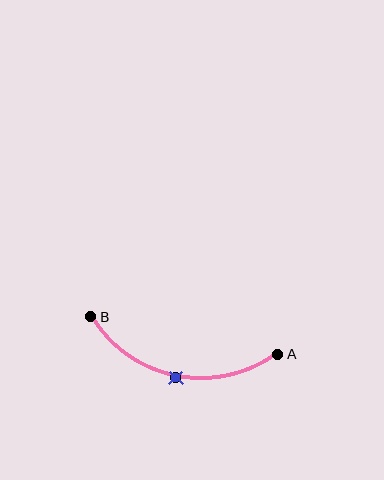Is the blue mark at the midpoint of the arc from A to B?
Yes. The blue mark lies on the arc at equal arc-length from both A and B — it is the arc midpoint.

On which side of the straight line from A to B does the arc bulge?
The arc bulges below the straight line connecting A and B.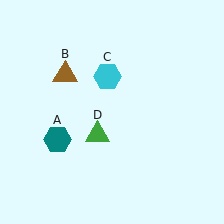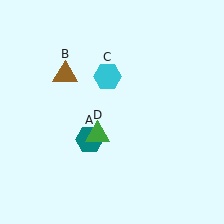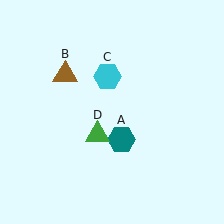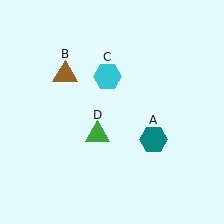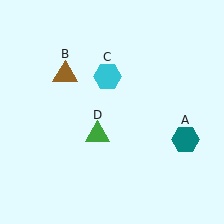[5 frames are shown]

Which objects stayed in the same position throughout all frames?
Brown triangle (object B) and cyan hexagon (object C) and green triangle (object D) remained stationary.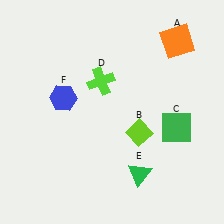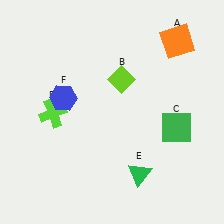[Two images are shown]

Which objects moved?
The objects that moved are: the lime diamond (B), the lime cross (D).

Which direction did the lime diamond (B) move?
The lime diamond (B) moved up.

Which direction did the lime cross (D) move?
The lime cross (D) moved left.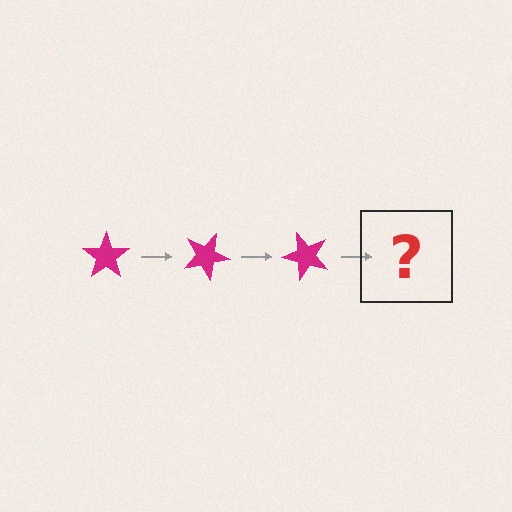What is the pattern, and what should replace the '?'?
The pattern is that the star rotates 25 degrees each step. The '?' should be a magenta star rotated 75 degrees.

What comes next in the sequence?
The next element should be a magenta star rotated 75 degrees.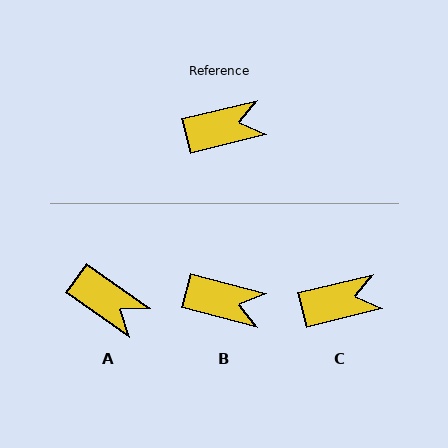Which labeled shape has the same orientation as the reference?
C.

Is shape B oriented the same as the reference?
No, it is off by about 28 degrees.